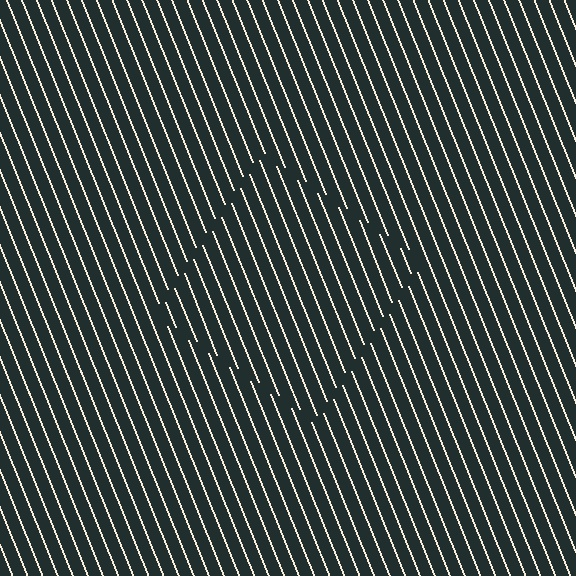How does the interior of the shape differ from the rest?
The interior of the shape contains the same grating, shifted by half a period — the contour is defined by the phase discontinuity where line-ends from the inner and outer gratings abut.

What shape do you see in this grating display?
An illusory square. The interior of the shape contains the same grating, shifted by half a period — the contour is defined by the phase discontinuity where line-ends from the inner and outer gratings abut.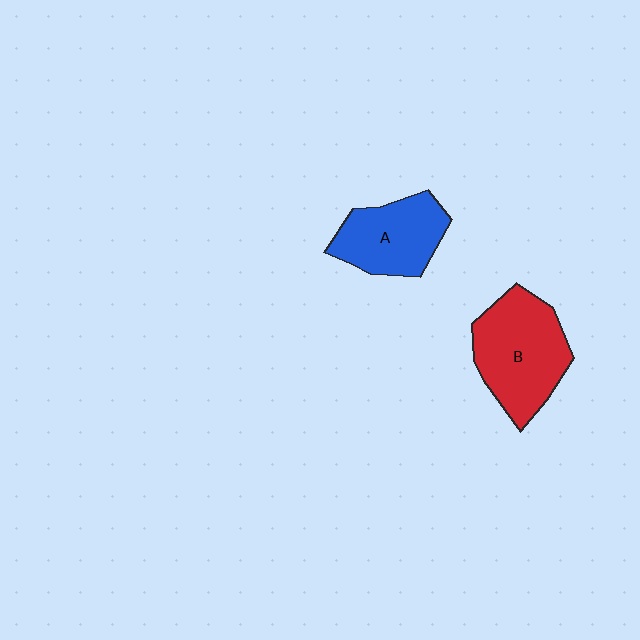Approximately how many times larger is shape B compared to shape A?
Approximately 1.3 times.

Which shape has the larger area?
Shape B (red).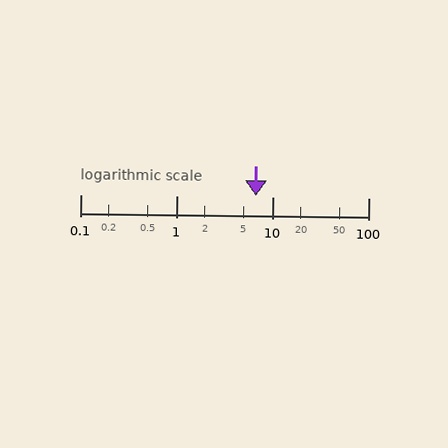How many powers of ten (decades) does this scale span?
The scale spans 3 decades, from 0.1 to 100.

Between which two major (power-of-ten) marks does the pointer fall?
The pointer is between 1 and 10.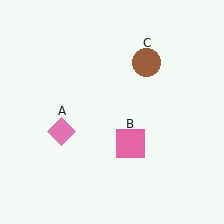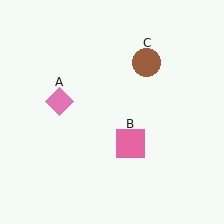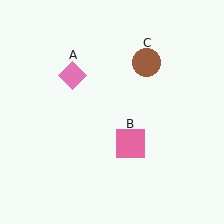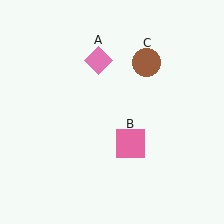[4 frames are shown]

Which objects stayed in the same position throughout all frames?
Pink square (object B) and brown circle (object C) remained stationary.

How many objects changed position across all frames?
1 object changed position: pink diamond (object A).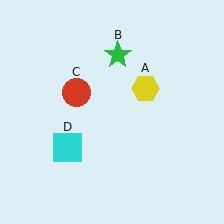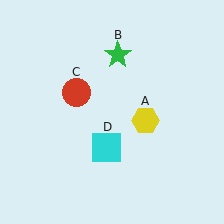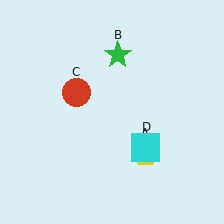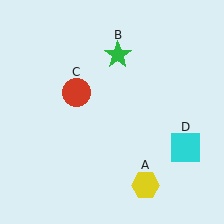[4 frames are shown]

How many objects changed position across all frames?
2 objects changed position: yellow hexagon (object A), cyan square (object D).